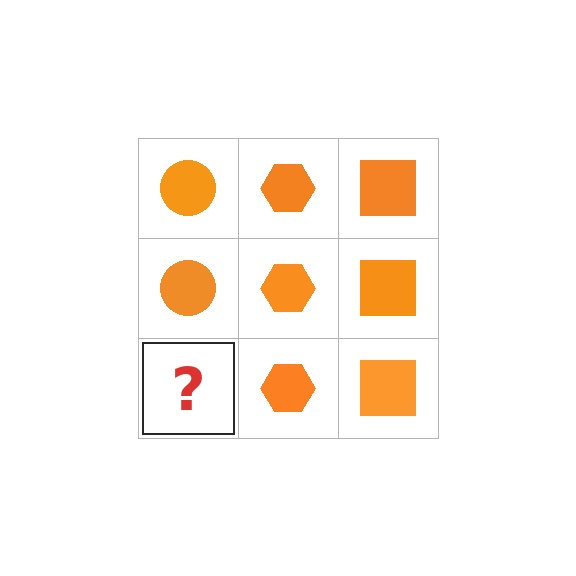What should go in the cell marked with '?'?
The missing cell should contain an orange circle.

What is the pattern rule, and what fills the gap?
The rule is that each column has a consistent shape. The gap should be filled with an orange circle.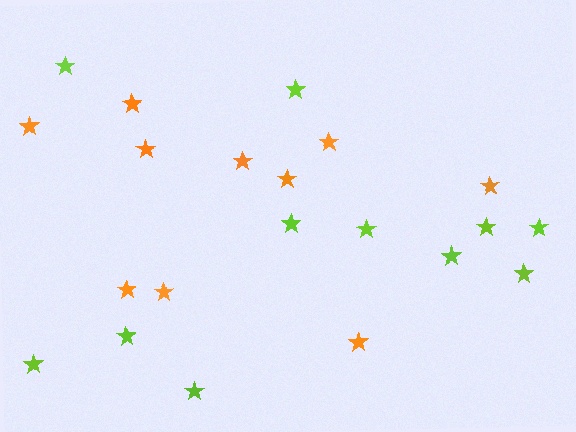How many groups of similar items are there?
There are 2 groups: one group of lime stars (11) and one group of orange stars (10).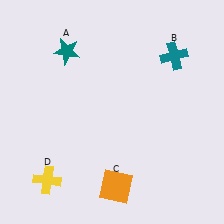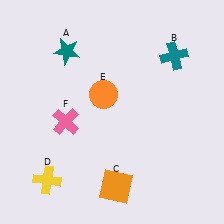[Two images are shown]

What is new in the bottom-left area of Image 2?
A pink cross (F) was added in the bottom-left area of Image 2.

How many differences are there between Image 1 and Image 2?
There are 2 differences between the two images.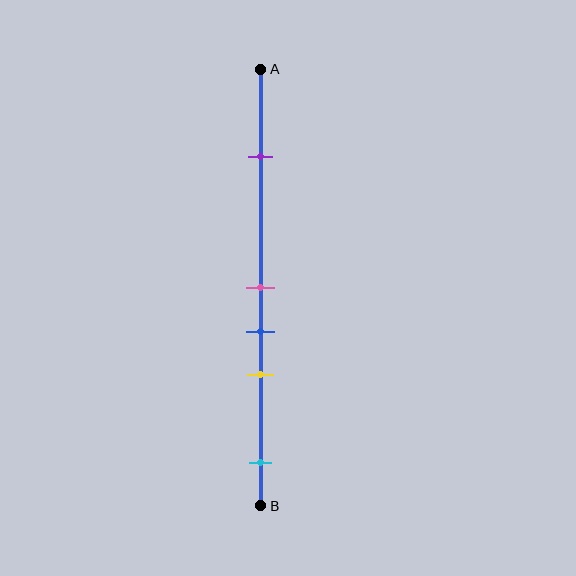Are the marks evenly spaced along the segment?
No, the marks are not evenly spaced.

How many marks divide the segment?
There are 5 marks dividing the segment.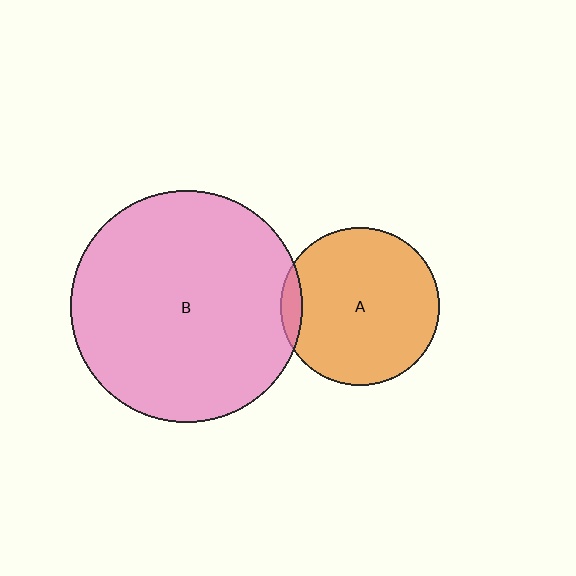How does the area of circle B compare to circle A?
Approximately 2.1 times.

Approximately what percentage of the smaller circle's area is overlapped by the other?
Approximately 5%.